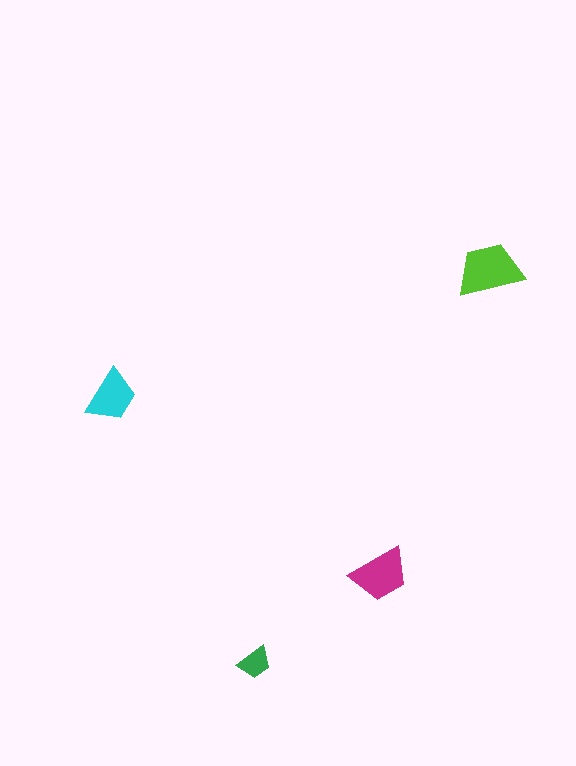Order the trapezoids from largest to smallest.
the lime one, the magenta one, the cyan one, the green one.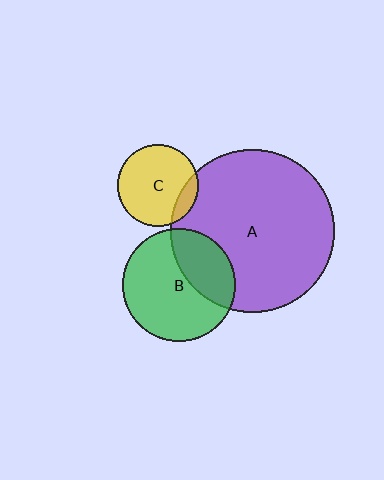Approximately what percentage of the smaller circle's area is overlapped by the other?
Approximately 35%.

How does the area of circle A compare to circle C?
Approximately 4.1 times.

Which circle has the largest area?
Circle A (purple).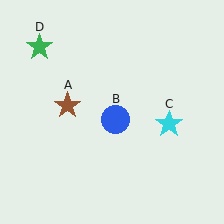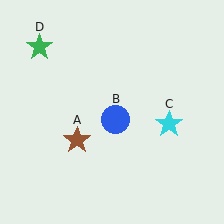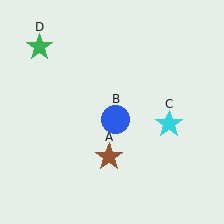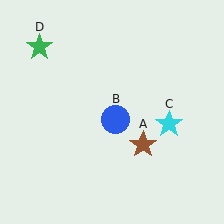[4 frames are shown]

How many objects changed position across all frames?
1 object changed position: brown star (object A).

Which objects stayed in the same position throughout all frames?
Blue circle (object B) and cyan star (object C) and green star (object D) remained stationary.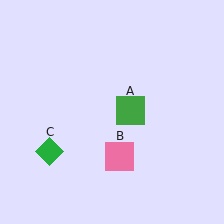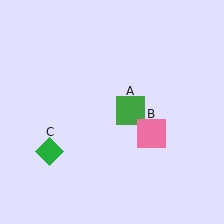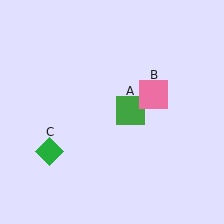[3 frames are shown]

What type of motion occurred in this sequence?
The pink square (object B) rotated counterclockwise around the center of the scene.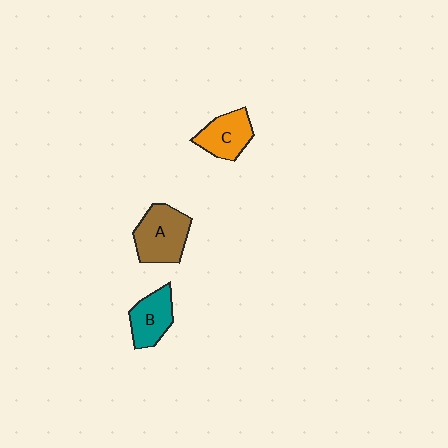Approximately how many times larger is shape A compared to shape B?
Approximately 1.3 times.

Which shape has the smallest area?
Shape B (teal).